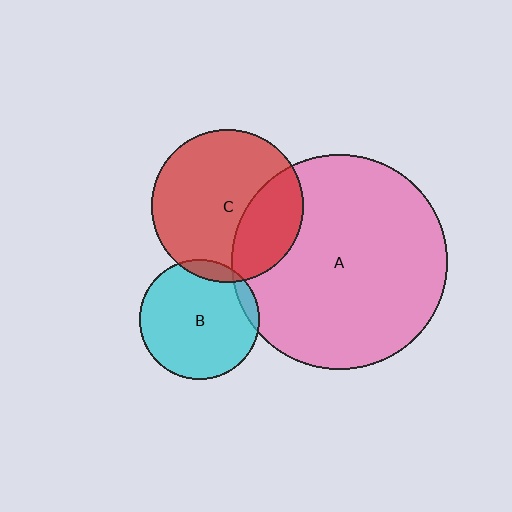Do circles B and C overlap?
Yes.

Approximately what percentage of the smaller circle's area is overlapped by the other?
Approximately 10%.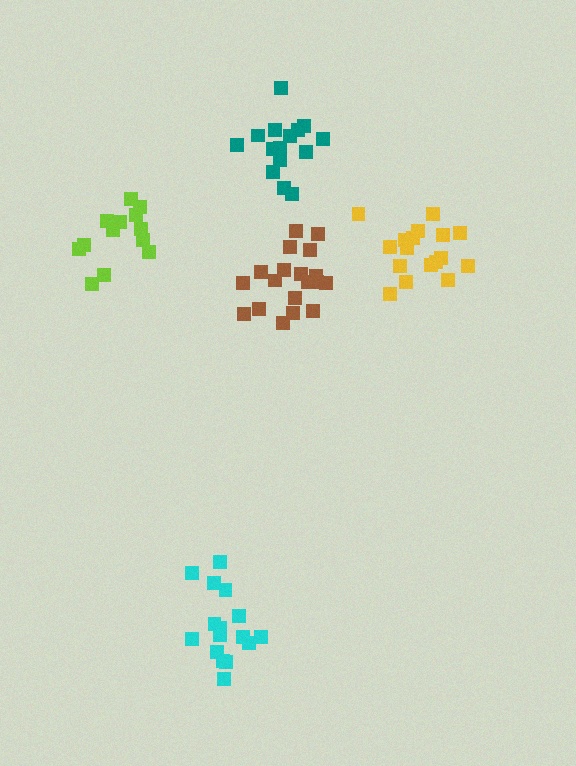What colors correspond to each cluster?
The clusters are colored: teal, yellow, cyan, brown, lime.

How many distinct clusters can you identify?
There are 5 distinct clusters.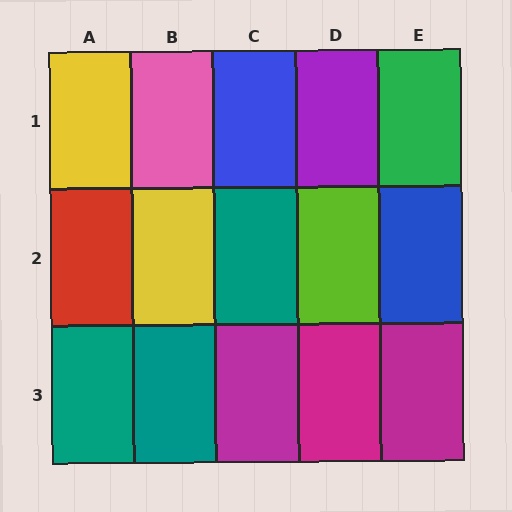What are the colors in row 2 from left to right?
Red, yellow, teal, lime, blue.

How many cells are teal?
3 cells are teal.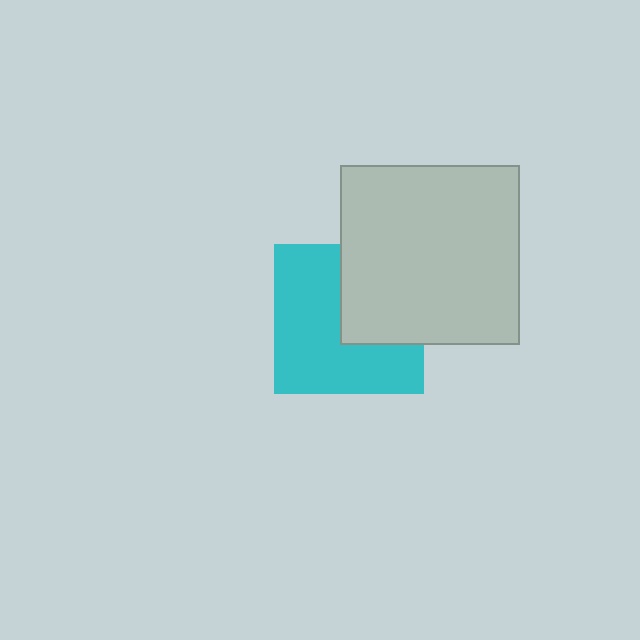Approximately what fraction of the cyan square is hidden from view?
Roughly 38% of the cyan square is hidden behind the light gray square.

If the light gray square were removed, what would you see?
You would see the complete cyan square.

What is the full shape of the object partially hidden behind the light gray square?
The partially hidden object is a cyan square.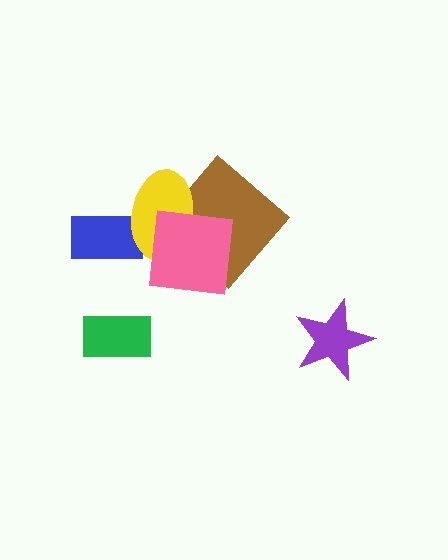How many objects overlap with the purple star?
0 objects overlap with the purple star.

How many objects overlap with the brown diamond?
2 objects overlap with the brown diamond.